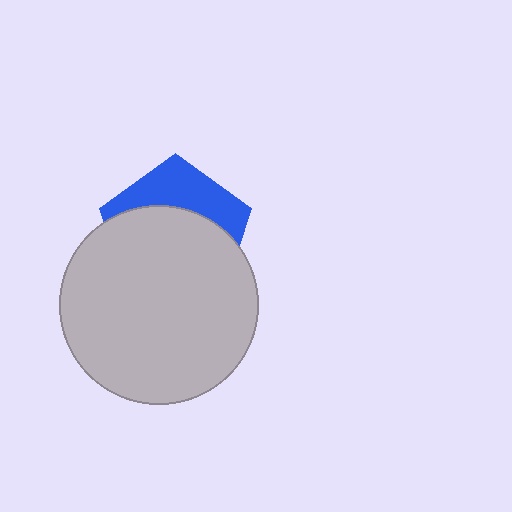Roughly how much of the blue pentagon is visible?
A small part of it is visible (roughly 35%).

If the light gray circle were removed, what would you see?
You would see the complete blue pentagon.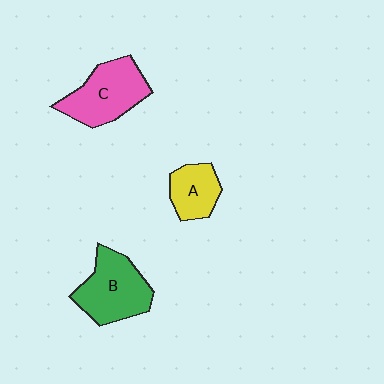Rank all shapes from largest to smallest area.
From largest to smallest: B (green), C (pink), A (yellow).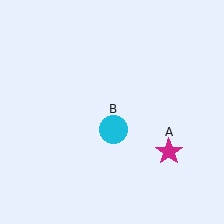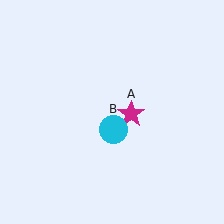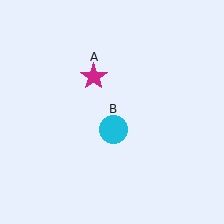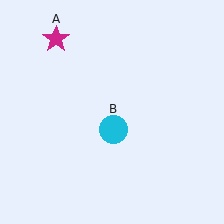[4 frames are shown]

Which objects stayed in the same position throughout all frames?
Cyan circle (object B) remained stationary.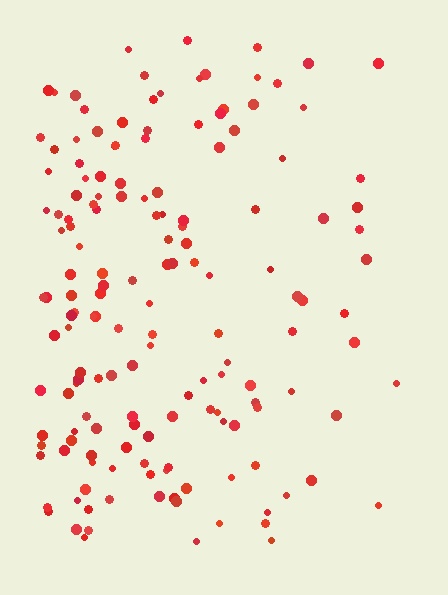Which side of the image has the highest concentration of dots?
The left.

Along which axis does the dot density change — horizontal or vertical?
Horizontal.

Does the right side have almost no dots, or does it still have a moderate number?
Still a moderate number, just noticeably fewer than the left.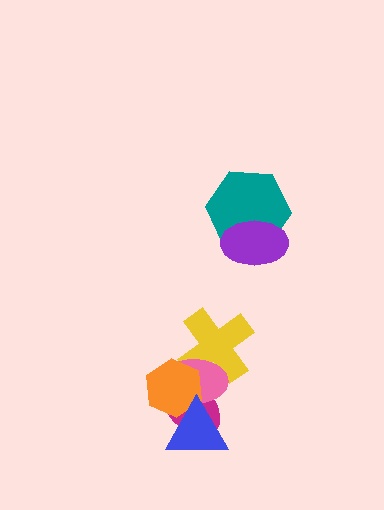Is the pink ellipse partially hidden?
Yes, it is partially covered by another shape.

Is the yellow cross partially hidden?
Yes, it is partially covered by another shape.